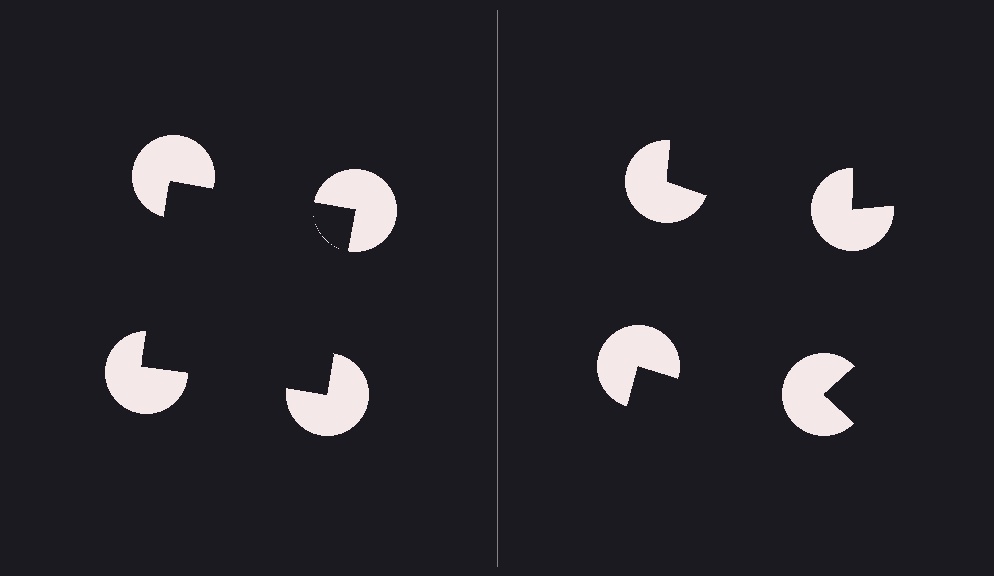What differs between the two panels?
The pac-man discs are positioned identically on both sides; only the wedge orientations differ. On the left they align to a square; on the right they are misaligned.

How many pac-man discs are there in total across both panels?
8 — 4 on each side.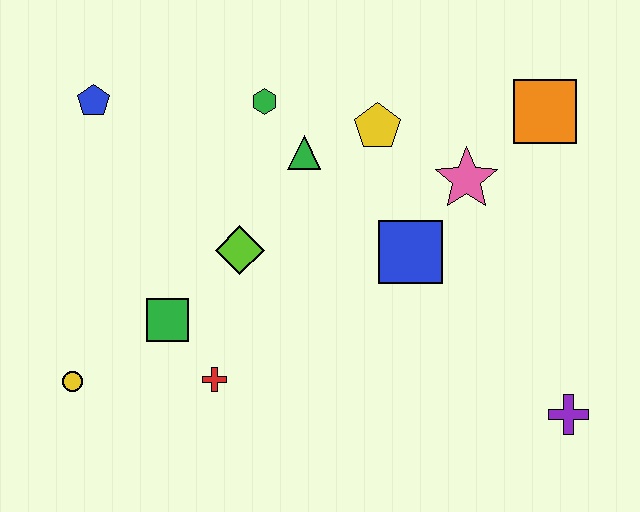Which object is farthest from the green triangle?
The purple cross is farthest from the green triangle.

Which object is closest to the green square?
The red cross is closest to the green square.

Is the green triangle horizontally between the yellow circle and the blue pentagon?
No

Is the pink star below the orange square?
Yes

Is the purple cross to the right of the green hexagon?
Yes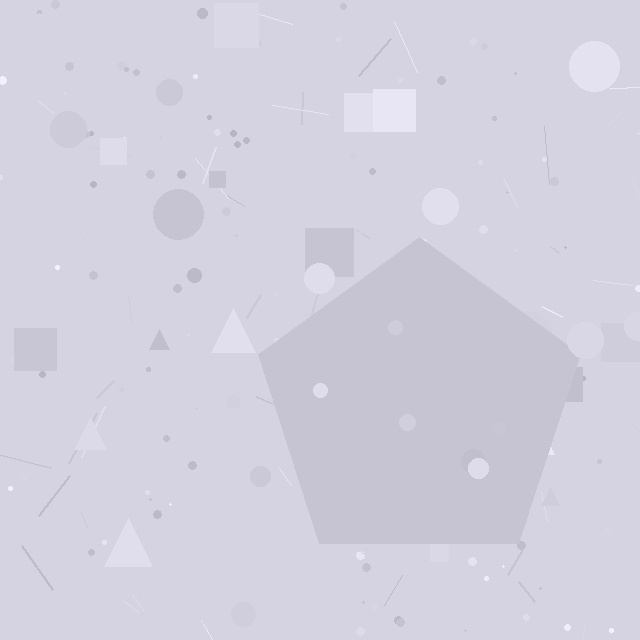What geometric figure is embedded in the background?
A pentagon is embedded in the background.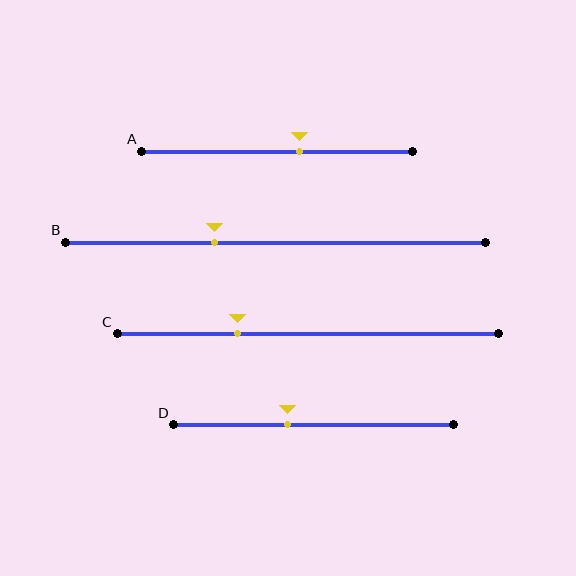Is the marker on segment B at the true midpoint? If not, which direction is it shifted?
No, the marker on segment B is shifted to the left by about 15% of the segment length.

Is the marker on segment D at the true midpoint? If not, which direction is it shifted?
No, the marker on segment D is shifted to the left by about 9% of the segment length.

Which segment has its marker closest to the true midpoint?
Segment A has its marker closest to the true midpoint.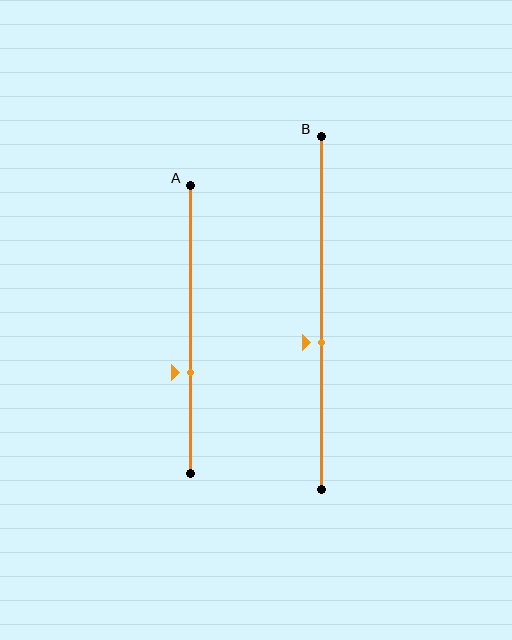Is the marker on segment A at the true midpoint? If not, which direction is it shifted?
No, the marker on segment A is shifted downward by about 15% of the segment length.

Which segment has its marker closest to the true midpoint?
Segment B has its marker closest to the true midpoint.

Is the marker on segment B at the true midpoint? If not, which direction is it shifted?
No, the marker on segment B is shifted downward by about 8% of the segment length.